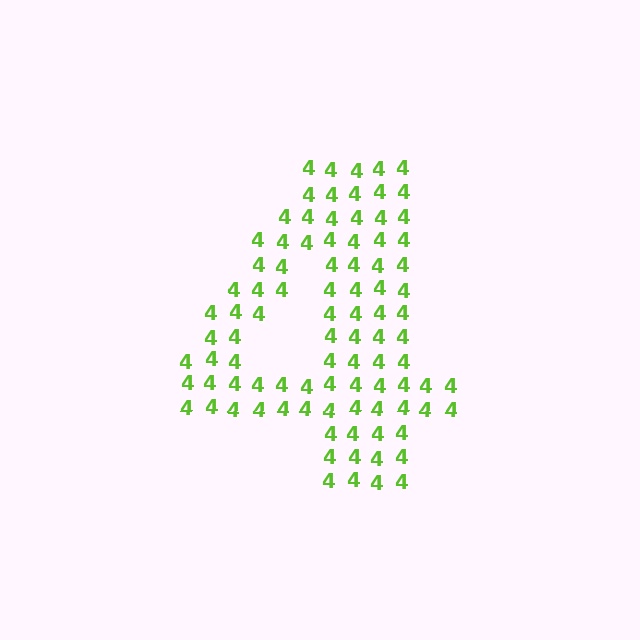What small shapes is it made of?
It is made of small digit 4's.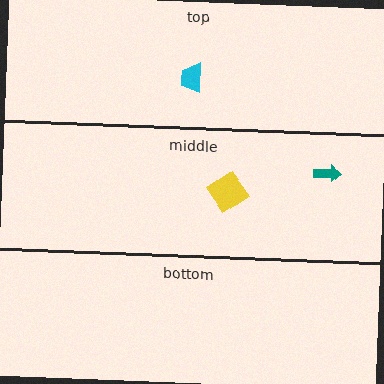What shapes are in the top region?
The cyan trapezoid.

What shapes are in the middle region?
The yellow diamond, the teal arrow.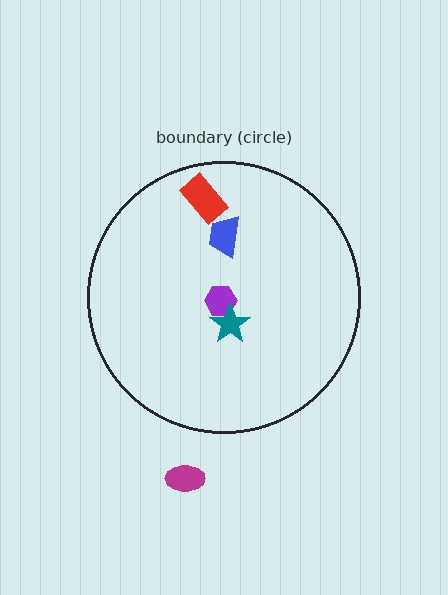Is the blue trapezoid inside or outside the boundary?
Inside.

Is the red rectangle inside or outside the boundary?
Inside.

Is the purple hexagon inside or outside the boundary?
Inside.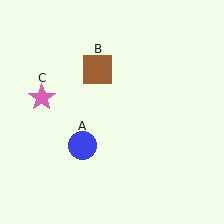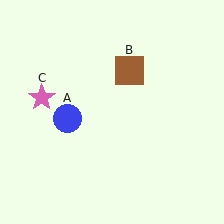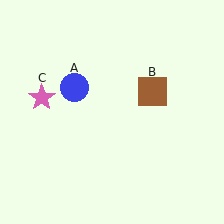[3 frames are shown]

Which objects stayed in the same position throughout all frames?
Pink star (object C) remained stationary.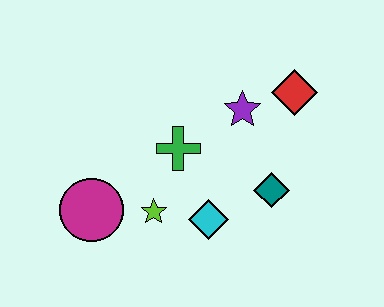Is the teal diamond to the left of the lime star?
No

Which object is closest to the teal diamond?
The cyan diamond is closest to the teal diamond.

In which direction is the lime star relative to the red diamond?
The lime star is to the left of the red diamond.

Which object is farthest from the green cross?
The red diamond is farthest from the green cross.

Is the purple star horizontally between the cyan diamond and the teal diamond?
Yes